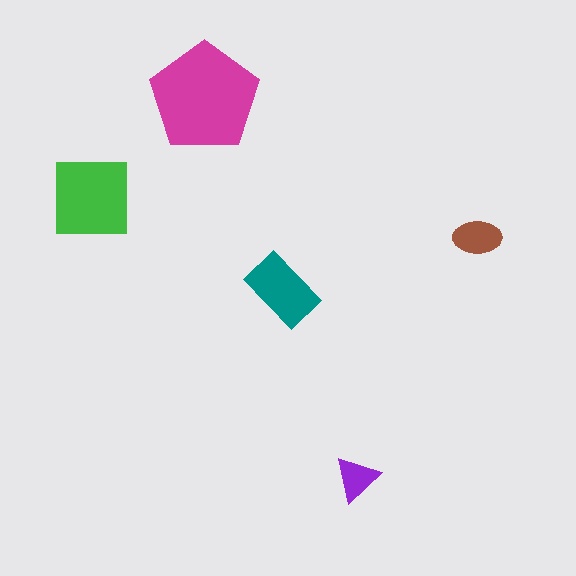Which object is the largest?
The magenta pentagon.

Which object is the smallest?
The purple triangle.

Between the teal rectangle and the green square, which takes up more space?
The green square.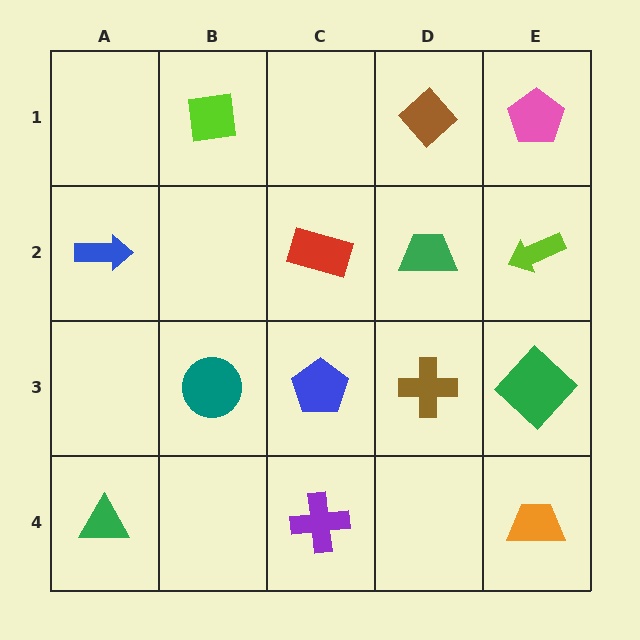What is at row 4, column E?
An orange trapezoid.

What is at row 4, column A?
A green triangle.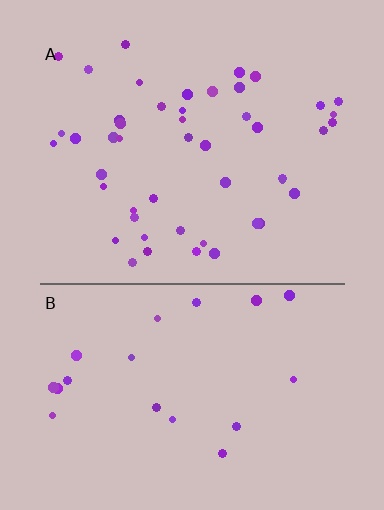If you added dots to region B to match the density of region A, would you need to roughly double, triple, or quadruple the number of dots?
Approximately double.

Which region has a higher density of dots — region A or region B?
A (the top).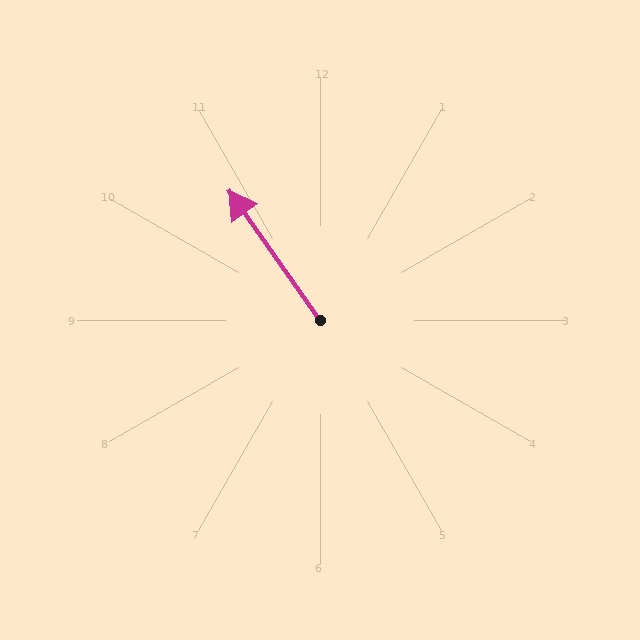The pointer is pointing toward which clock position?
Roughly 11 o'clock.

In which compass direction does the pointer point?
Northwest.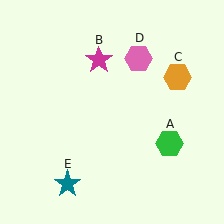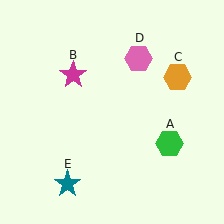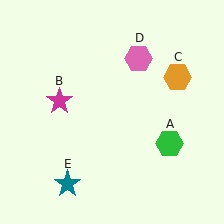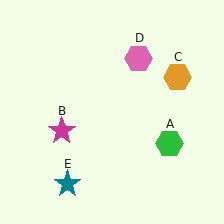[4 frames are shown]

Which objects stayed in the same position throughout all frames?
Green hexagon (object A) and orange hexagon (object C) and pink hexagon (object D) and teal star (object E) remained stationary.